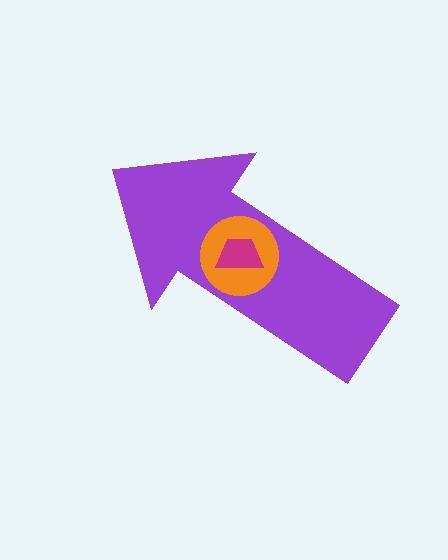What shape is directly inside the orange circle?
The magenta trapezoid.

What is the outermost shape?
The purple arrow.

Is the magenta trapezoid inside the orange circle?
Yes.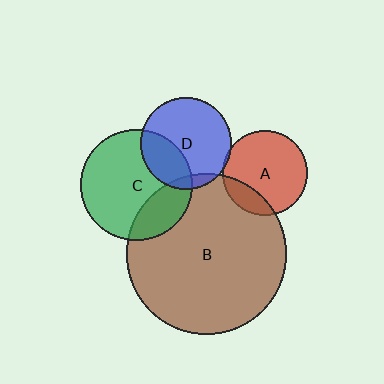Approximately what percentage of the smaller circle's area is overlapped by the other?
Approximately 20%.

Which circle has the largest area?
Circle B (brown).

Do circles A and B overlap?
Yes.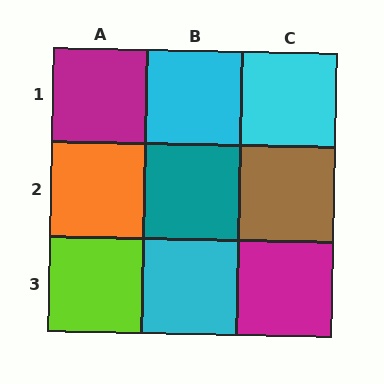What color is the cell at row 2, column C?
Brown.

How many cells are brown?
1 cell is brown.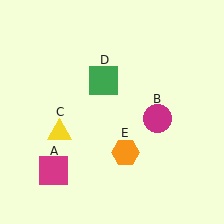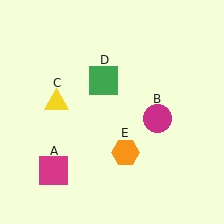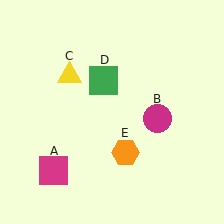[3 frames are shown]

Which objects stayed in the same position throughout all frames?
Magenta square (object A) and magenta circle (object B) and green square (object D) and orange hexagon (object E) remained stationary.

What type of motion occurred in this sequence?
The yellow triangle (object C) rotated clockwise around the center of the scene.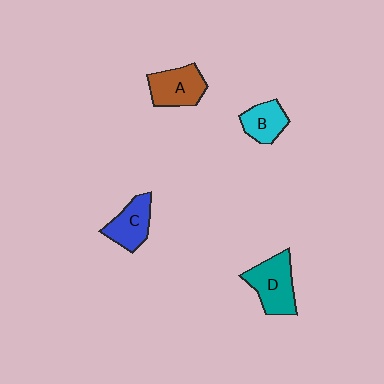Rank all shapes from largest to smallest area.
From largest to smallest: D (teal), A (brown), C (blue), B (cyan).